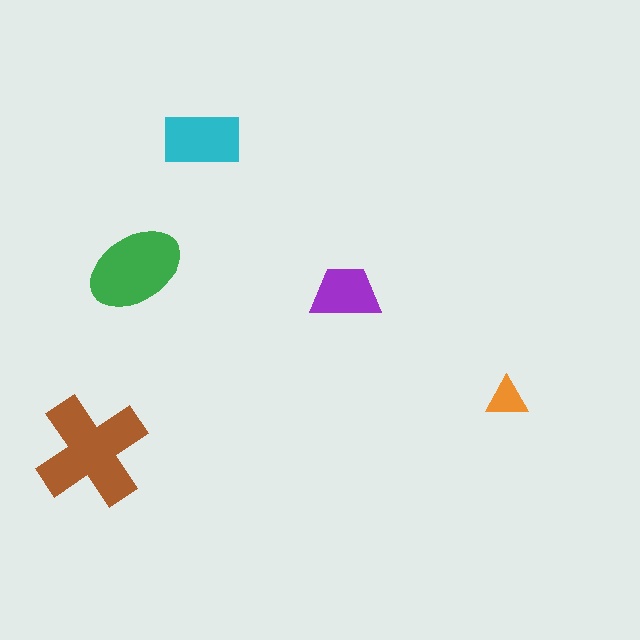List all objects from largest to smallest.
The brown cross, the green ellipse, the cyan rectangle, the purple trapezoid, the orange triangle.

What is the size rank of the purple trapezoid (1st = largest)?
4th.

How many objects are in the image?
There are 5 objects in the image.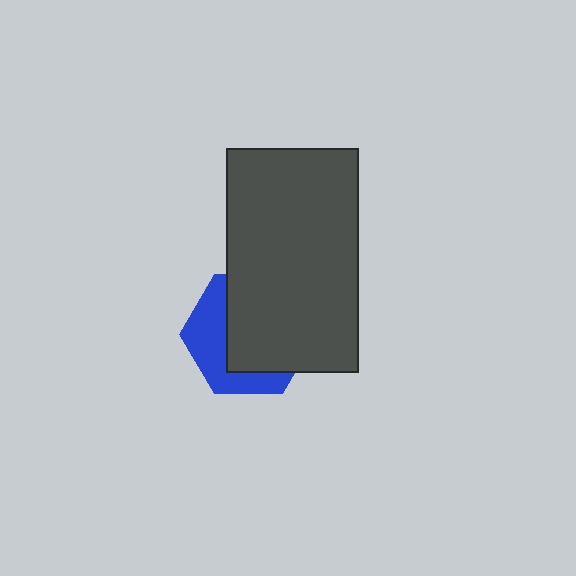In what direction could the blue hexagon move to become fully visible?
The blue hexagon could move toward the lower-left. That would shift it out from behind the dark gray rectangle entirely.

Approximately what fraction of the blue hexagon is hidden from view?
Roughly 62% of the blue hexagon is hidden behind the dark gray rectangle.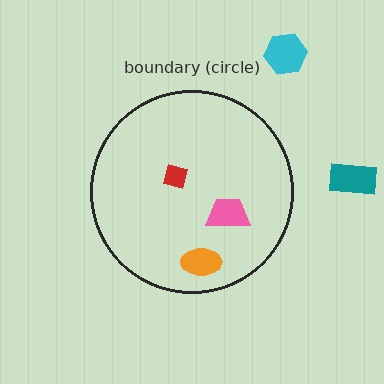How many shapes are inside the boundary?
3 inside, 2 outside.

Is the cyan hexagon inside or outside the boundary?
Outside.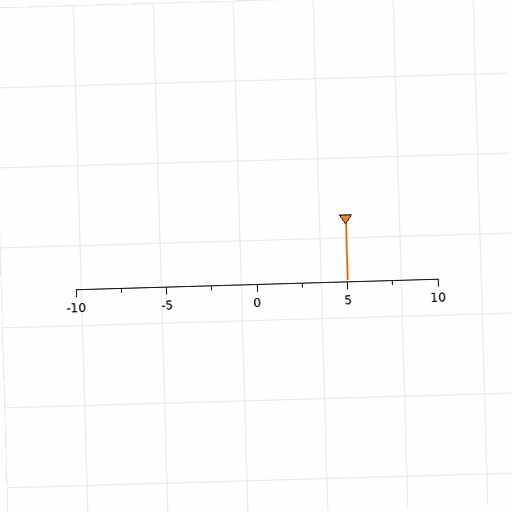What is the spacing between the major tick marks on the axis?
The major ticks are spaced 5 apart.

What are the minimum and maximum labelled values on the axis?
The axis runs from -10 to 10.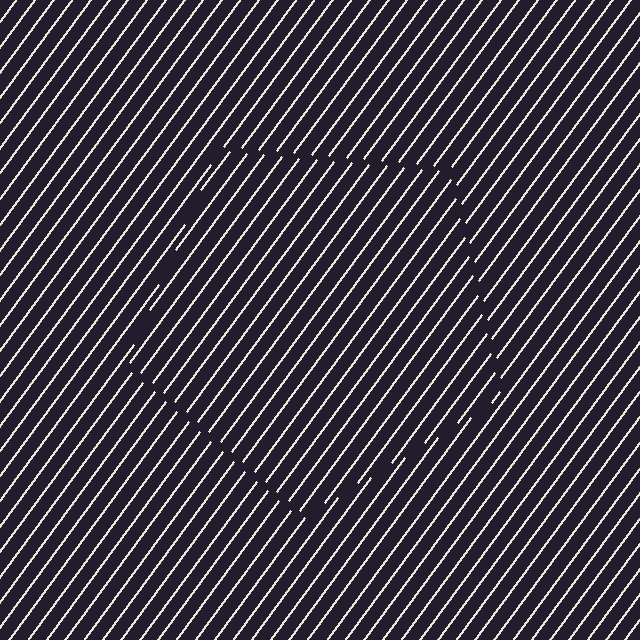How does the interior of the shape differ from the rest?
The interior of the shape contains the same grating, shifted by half a period — the contour is defined by the phase discontinuity where line-ends from the inner and outer gratings abut.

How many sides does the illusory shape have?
5 sides — the line-ends trace a pentagon.